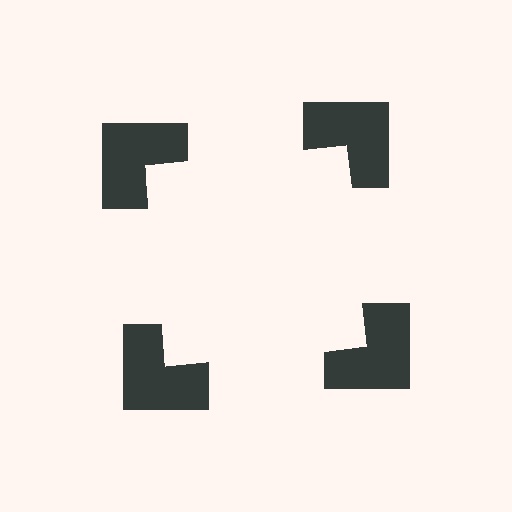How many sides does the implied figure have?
4 sides.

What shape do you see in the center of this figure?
An illusory square — its edges are inferred from the aligned wedge cuts in the notched squares, not physically drawn.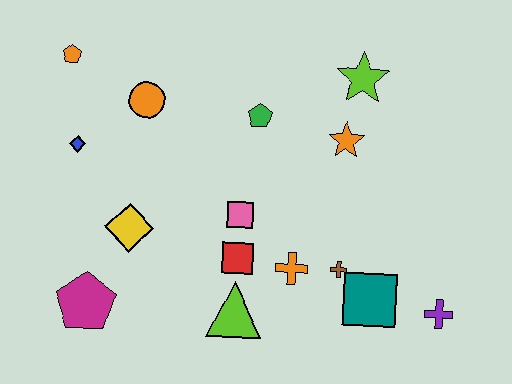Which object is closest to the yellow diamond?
The magenta pentagon is closest to the yellow diamond.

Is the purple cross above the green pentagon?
No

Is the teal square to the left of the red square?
No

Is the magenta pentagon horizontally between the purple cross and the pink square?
No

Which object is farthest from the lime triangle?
The orange pentagon is farthest from the lime triangle.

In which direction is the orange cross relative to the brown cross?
The orange cross is to the left of the brown cross.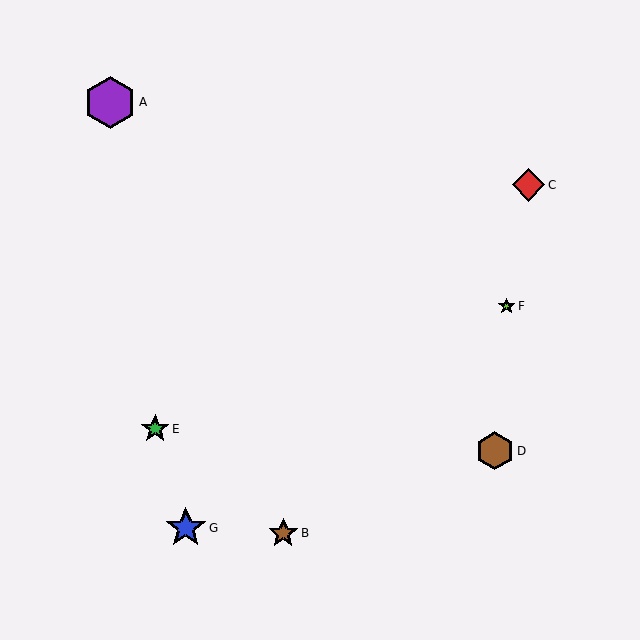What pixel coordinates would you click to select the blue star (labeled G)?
Click at (186, 528) to select the blue star G.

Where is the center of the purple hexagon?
The center of the purple hexagon is at (110, 102).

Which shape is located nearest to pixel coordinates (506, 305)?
The lime star (labeled F) at (507, 306) is nearest to that location.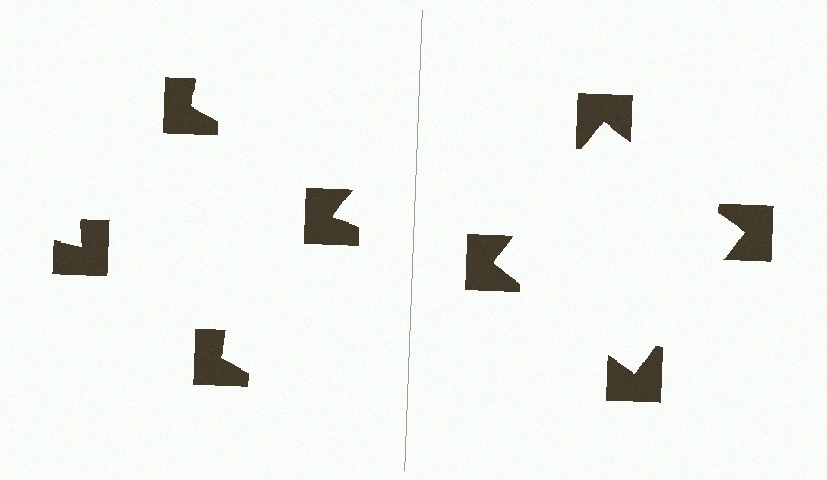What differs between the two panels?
The notched squares are positioned identically on both sides; only the wedge orientations differ. On the right they align to a square; on the left they are misaligned.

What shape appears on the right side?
An illusory square.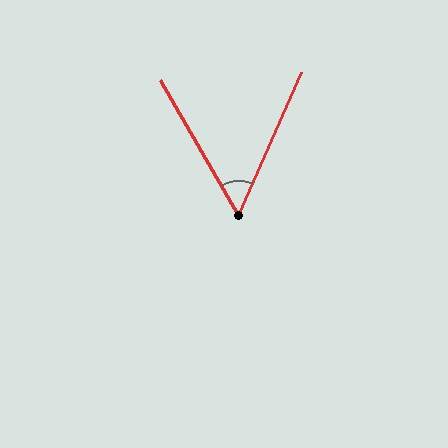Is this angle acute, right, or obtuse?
It is acute.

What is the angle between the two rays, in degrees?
Approximately 54 degrees.